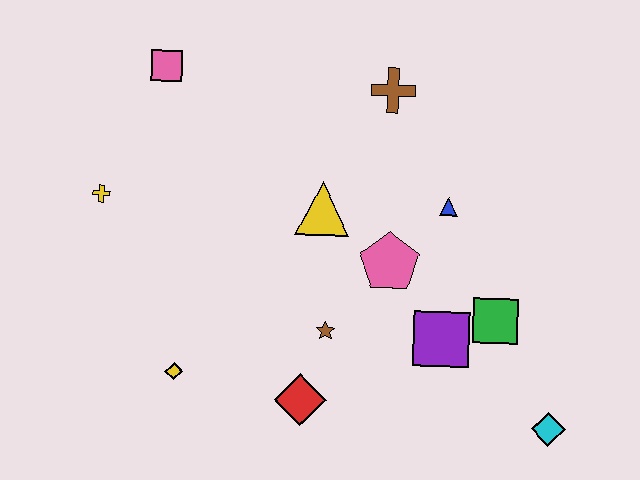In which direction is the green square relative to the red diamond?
The green square is to the right of the red diamond.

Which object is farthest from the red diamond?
The pink square is farthest from the red diamond.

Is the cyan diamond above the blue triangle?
No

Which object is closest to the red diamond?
The brown star is closest to the red diamond.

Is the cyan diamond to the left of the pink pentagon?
No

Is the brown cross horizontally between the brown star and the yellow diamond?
No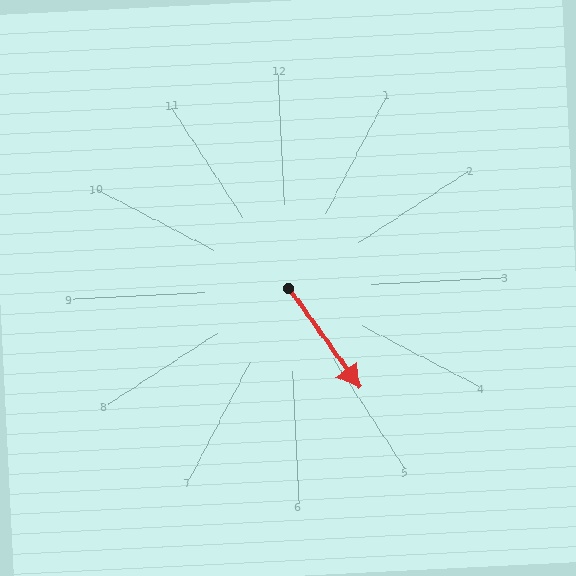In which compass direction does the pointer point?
Southeast.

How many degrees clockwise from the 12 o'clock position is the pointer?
Approximately 147 degrees.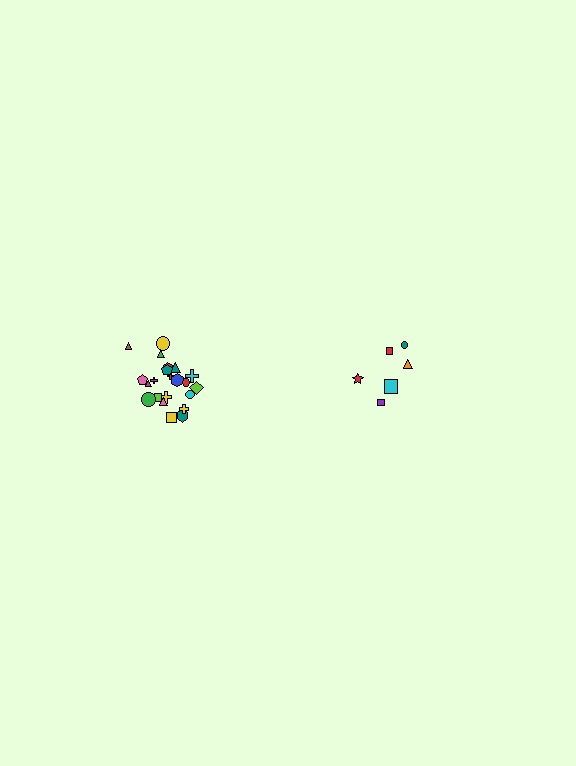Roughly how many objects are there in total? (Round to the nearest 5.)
Roughly 30 objects in total.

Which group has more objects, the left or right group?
The left group.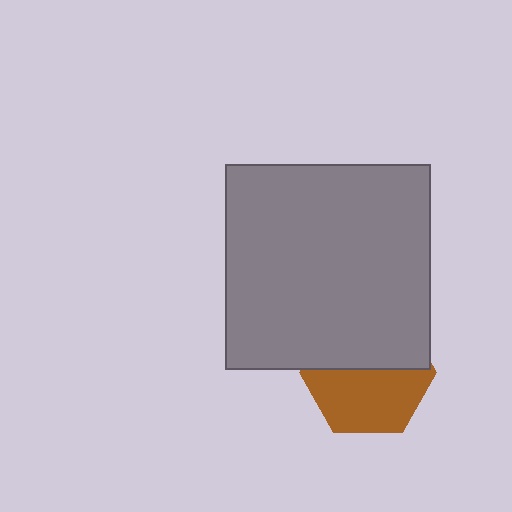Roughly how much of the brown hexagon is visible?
About half of it is visible (roughly 53%).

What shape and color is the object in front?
The object in front is a gray square.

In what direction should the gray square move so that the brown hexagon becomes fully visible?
The gray square should move up. That is the shortest direction to clear the overlap and leave the brown hexagon fully visible.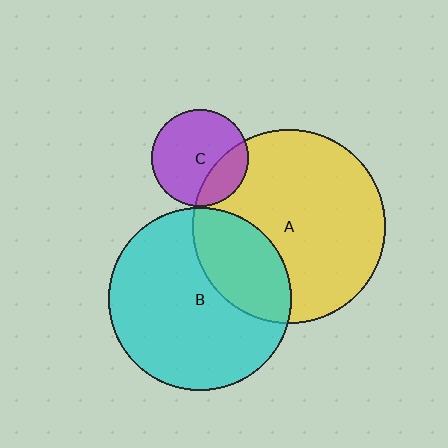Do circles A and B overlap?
Yes.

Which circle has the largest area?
Circle A (yellow).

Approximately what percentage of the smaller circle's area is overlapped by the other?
Approximately 30%.